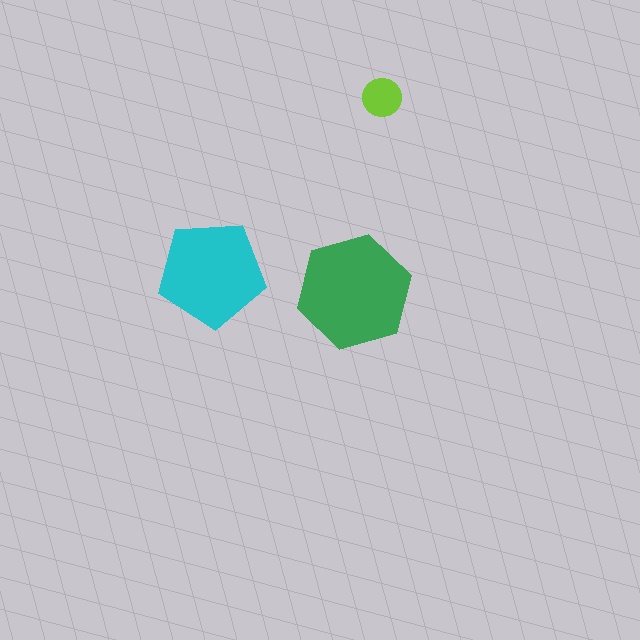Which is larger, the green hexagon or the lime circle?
The green hexagon.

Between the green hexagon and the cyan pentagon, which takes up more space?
The green hexagon.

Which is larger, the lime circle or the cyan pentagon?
The cyan pentagon.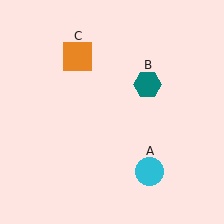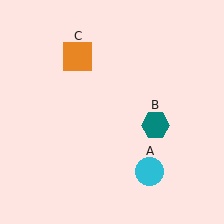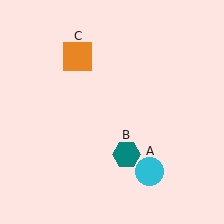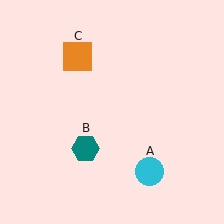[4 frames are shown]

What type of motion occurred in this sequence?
The teal hexagon (object B) rotated clockwise around the center of the scene.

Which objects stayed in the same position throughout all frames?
Cyan circle (object A) and orange square (object C) remained stationary.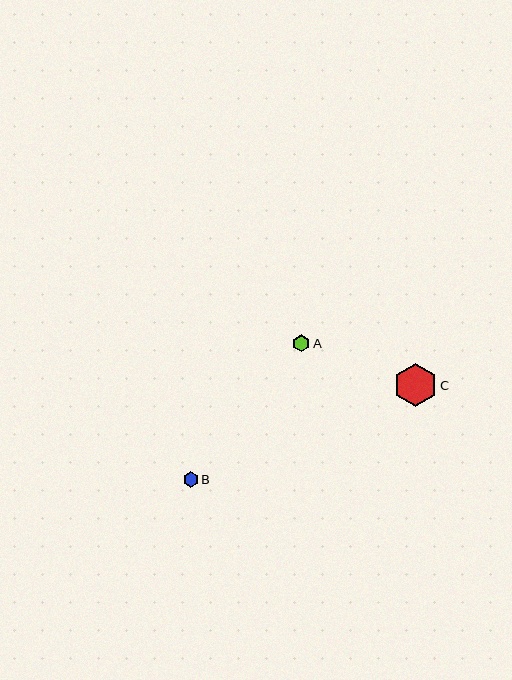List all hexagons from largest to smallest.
From largest to smallest: C, A, B.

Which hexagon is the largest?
Hexagon C is the largest with a size of approximately 44 pixels.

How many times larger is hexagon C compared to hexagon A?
Hexagon C is approximately 2.6 times the size of hexagon A.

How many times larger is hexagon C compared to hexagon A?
Hexagon C is approximately 2.6 times the size of hexagon A.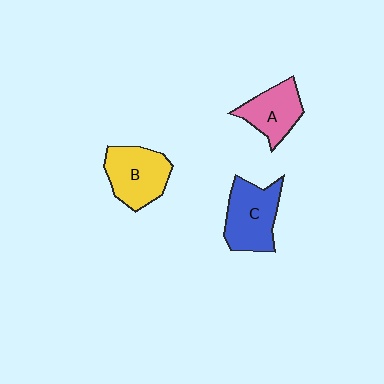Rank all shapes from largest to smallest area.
From largest to smallest: C (blue), B (yellow), A (pink).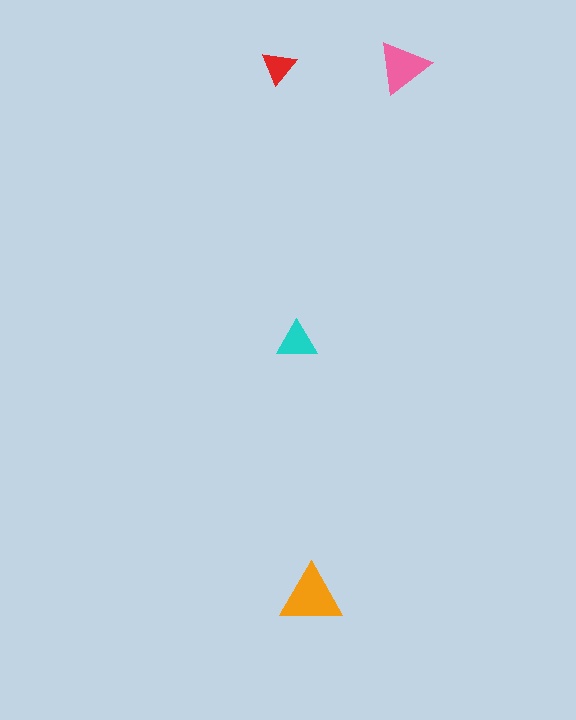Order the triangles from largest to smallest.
the orange one, the pink one, the cyan one, the red one.